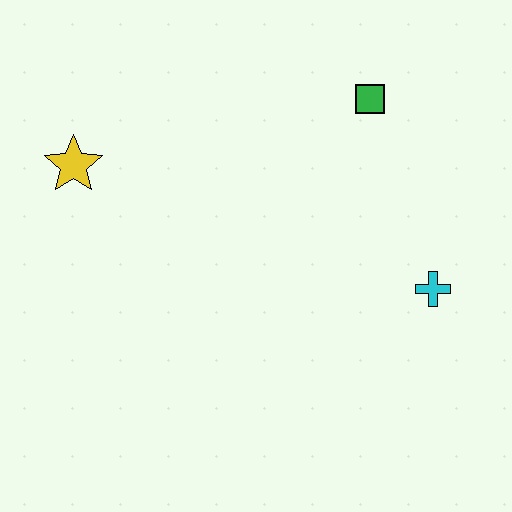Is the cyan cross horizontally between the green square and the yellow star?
No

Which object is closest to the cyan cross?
The green square is closest to the cyan cross.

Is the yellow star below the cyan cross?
No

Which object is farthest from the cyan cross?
The yellow star is farthest from the cyan cross.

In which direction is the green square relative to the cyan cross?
The green square is above the cyan cross.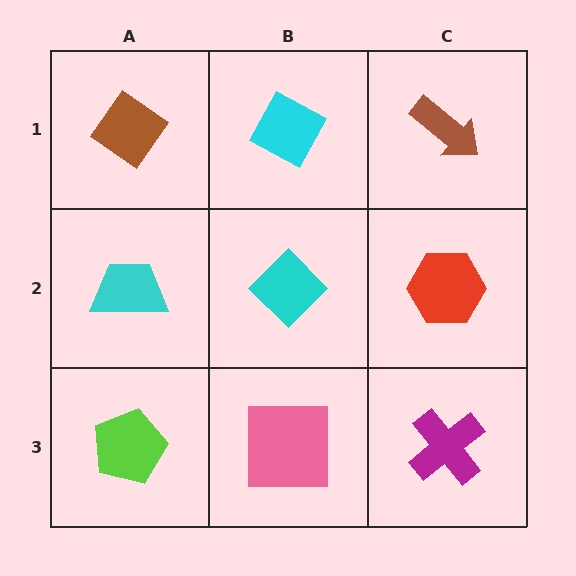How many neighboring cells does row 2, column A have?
3.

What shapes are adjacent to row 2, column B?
A cyan diamond (row 1, column B), a pink square (row 3, column B), a cyan trapezoid (row 2, column A), a red hexagon (row 2, column C).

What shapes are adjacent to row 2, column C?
A brown arrow (row 1, column C), a magenta cross (row 3, column C), a cyan diamond (row 2, column B).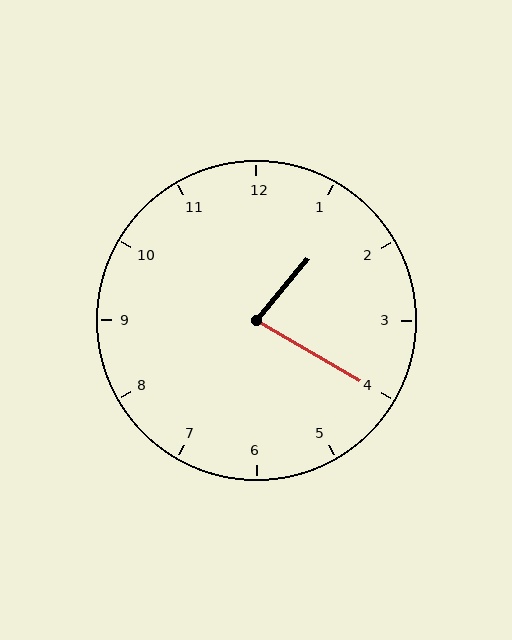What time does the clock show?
1:20.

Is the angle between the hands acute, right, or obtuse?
It is acute.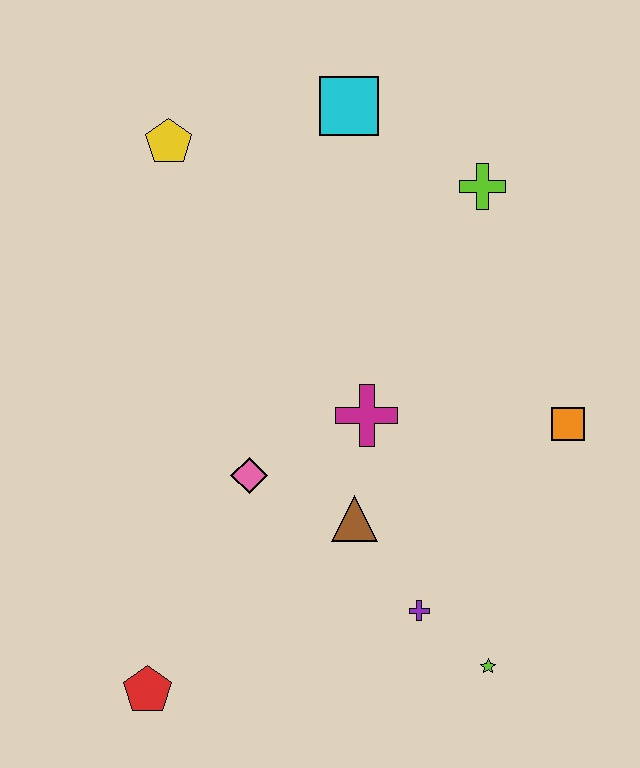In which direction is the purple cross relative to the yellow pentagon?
The purple cross is below the yellow pentagon.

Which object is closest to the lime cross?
The cyan square is closest to the lime cross.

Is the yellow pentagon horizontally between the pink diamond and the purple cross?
No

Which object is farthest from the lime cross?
The red pentagon is farthest from the lime cross.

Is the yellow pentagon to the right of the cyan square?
No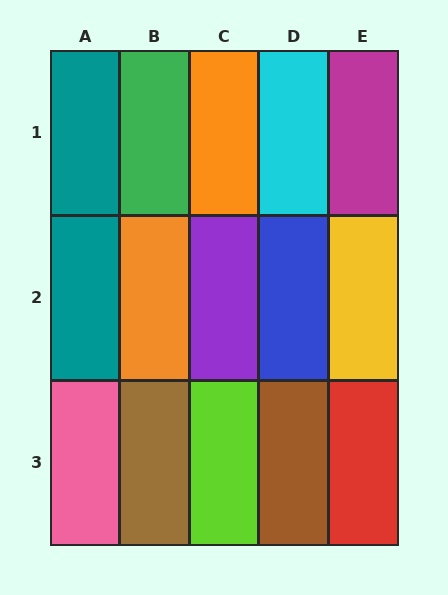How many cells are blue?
1 cell is blue.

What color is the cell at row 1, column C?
Orange.